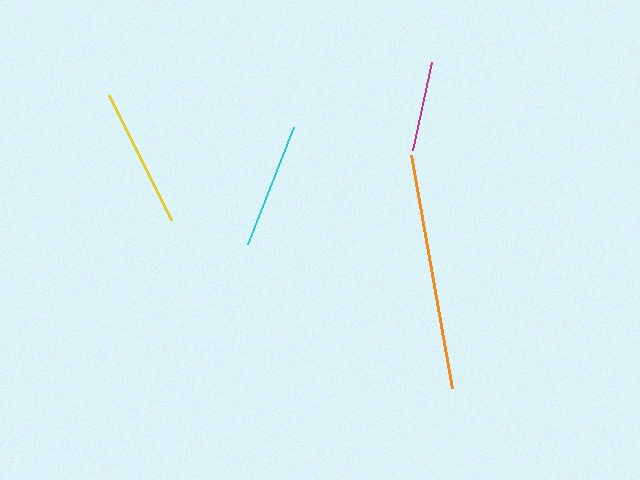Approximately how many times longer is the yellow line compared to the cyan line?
The yellow line is approximately 1.1 times the length of the cyan line.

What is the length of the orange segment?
The orange segment is approximately 236 pixels long.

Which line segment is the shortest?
The magenta line is the shortest at approximately 90 pixels.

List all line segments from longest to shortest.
From longest to shortest: orange, yellow, cyan, magenta.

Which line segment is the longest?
The orange line is the longest at approximately 236 pixels.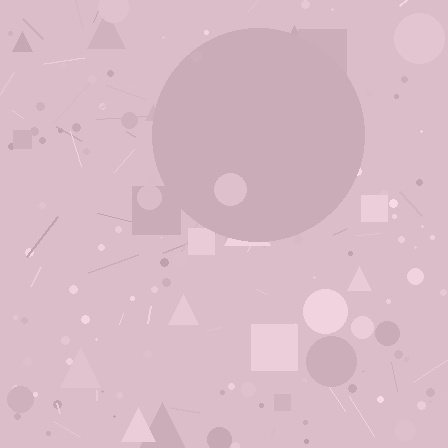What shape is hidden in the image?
A circle is hidden in the image.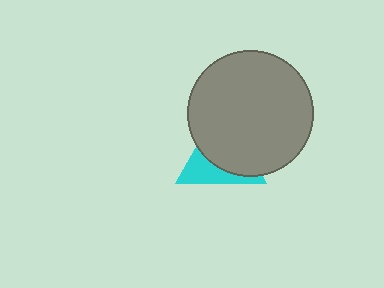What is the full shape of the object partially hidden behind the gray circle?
The partially hidden object is a cyan triangle.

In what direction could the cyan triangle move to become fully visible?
The cyan triangle could move toward the lower-left. That would shift it out from behind the gray circle entirely.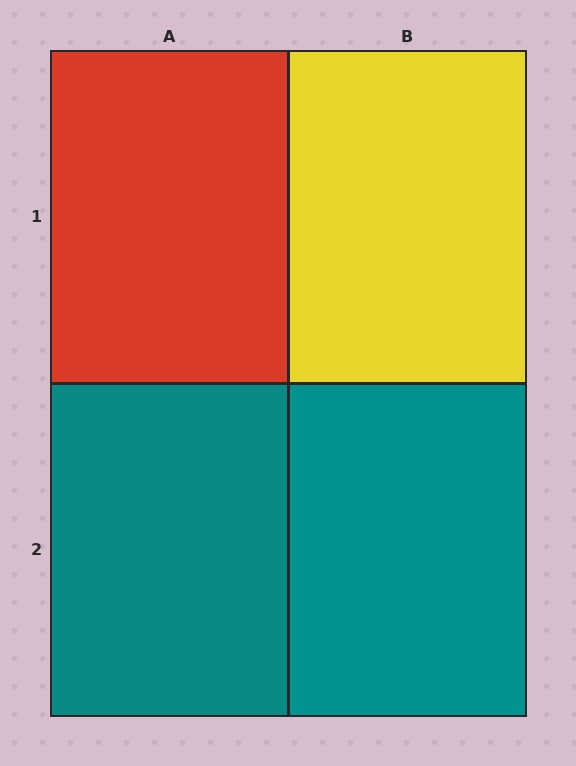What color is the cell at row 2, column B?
Teal.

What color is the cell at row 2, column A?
Teal.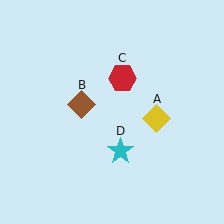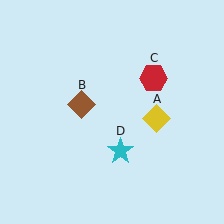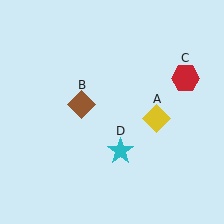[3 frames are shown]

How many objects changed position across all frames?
1 object changed position: red hexagon (object C).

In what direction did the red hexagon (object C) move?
The red hexagon (object C) moved right.